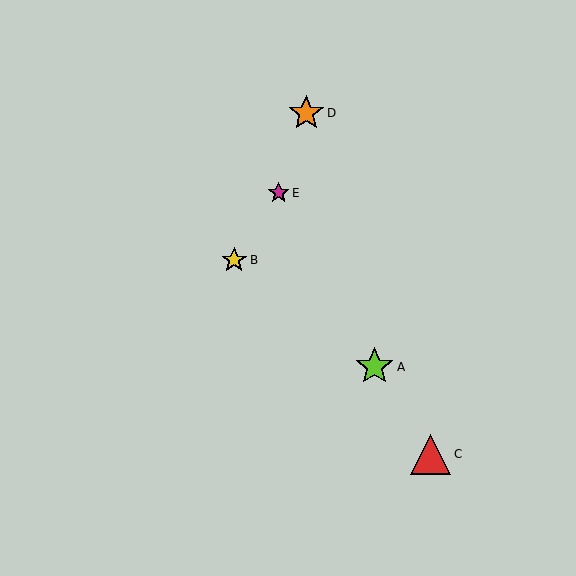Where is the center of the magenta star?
The center of the magenta star is at (279, 193).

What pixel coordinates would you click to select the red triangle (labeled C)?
Click at (430, 455) to select the red triangle C.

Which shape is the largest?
The red triangle (labeled C) is the largest.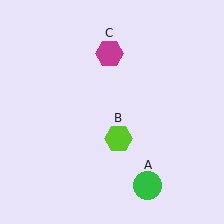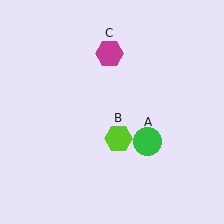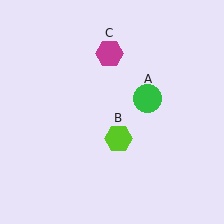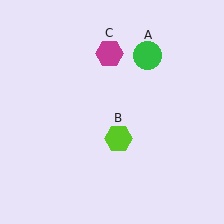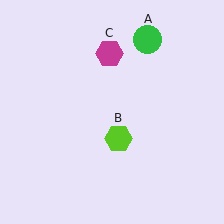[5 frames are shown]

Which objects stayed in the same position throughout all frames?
Lime hexagon (object B) and magenta hexagon (object C) remained stationary.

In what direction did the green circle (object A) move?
The green circle (object A) moved up.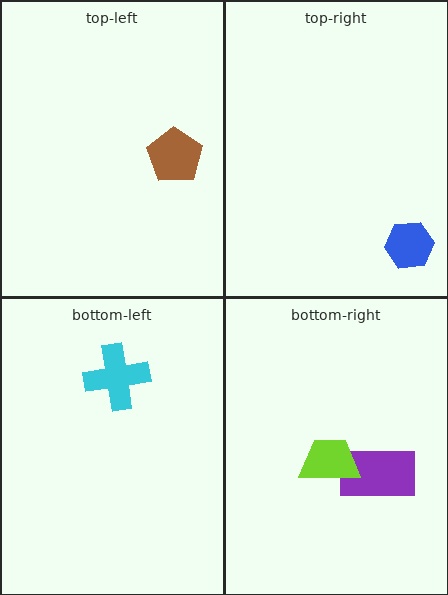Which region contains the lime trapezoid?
The bottom-right region.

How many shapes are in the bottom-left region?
1.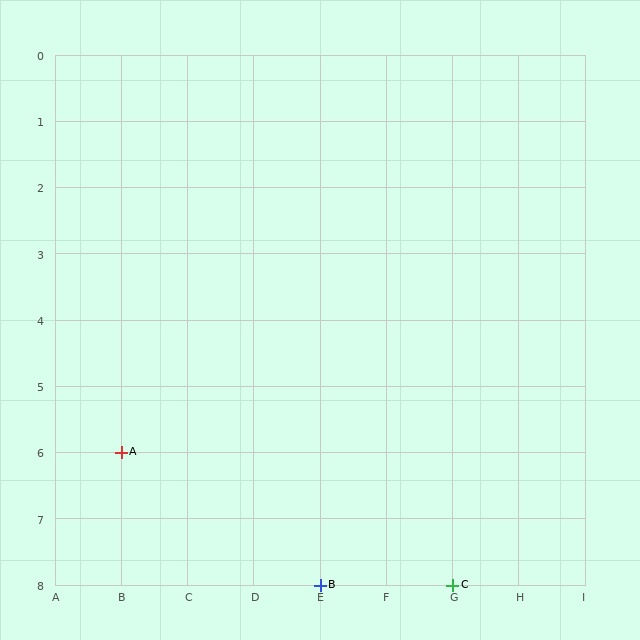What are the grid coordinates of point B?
Point B is at grid coordinates (E, 8).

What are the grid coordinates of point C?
Point C is at grid coordinates (G, 8).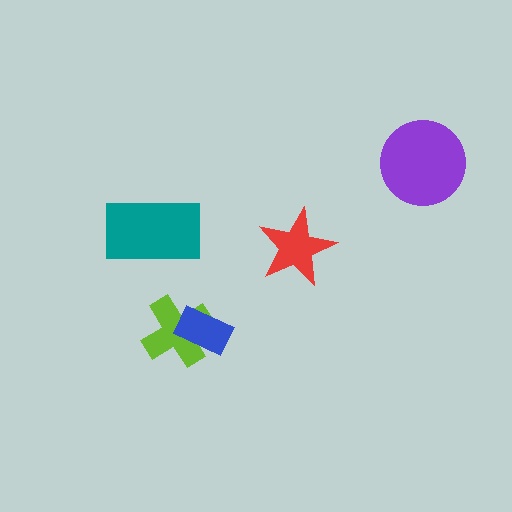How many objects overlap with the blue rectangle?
1 object overlaps with the blue rectangle.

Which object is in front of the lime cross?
The blue rectangle is in front of the lime cross.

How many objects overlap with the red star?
0 objects overlap with the red star.